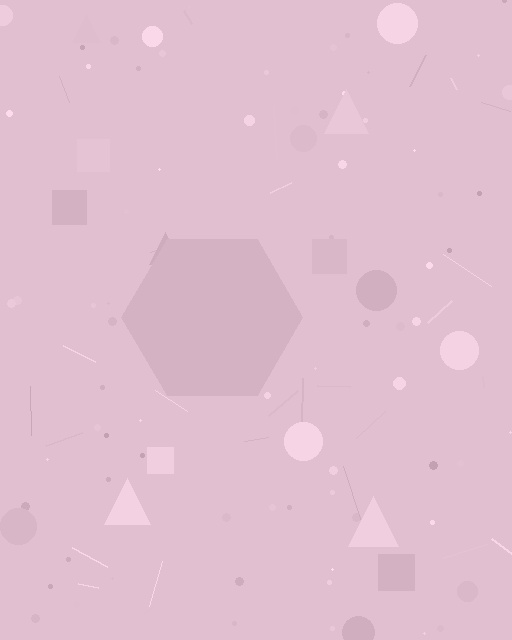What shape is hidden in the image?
A hexagon is hidden in the image.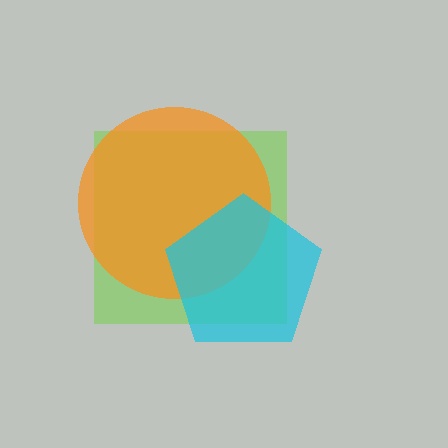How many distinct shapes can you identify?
There are 3 distinct shapes: a lime square, an orange circle, a cyan pentagon.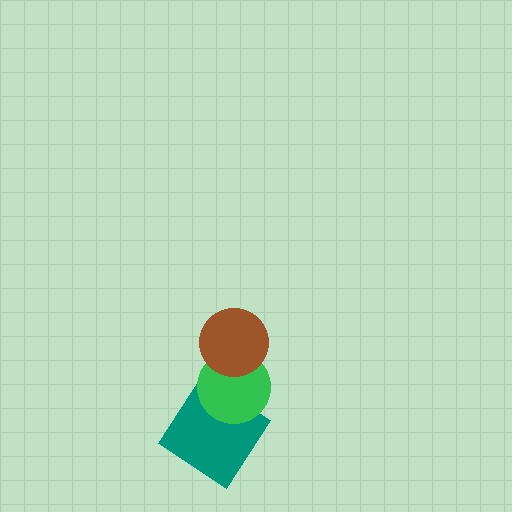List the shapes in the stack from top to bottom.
From top to bottom: the brown circle, the green circle, the teal diamond.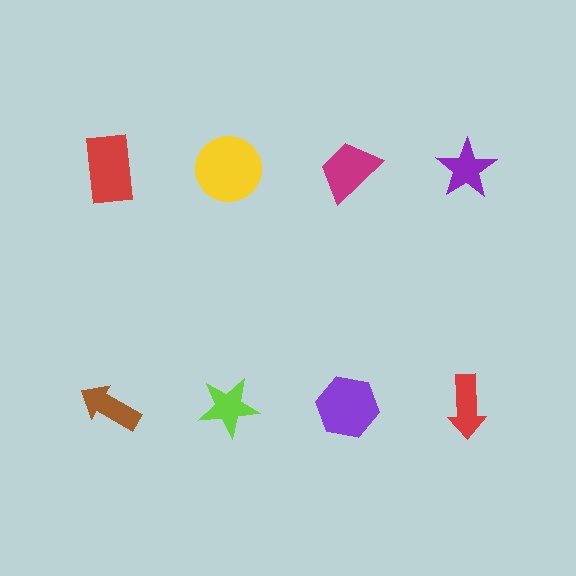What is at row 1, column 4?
A purple star.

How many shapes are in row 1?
4 shapes.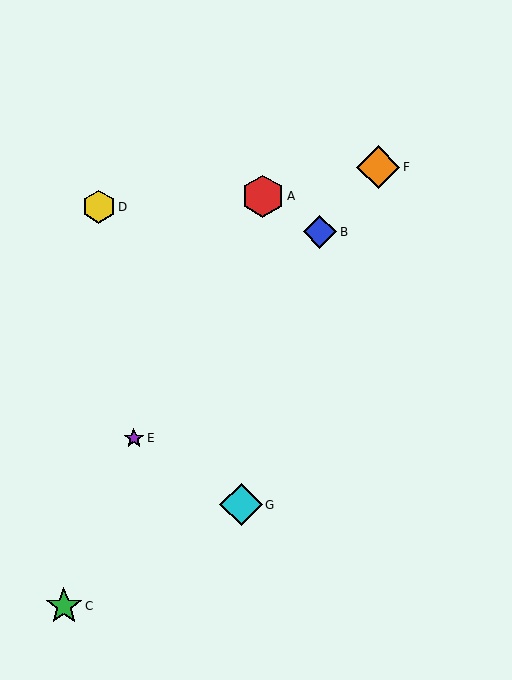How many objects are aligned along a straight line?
3 objects (B, E, F) are aligned along a straight line.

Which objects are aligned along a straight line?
Objects B, E, F are aligned along a straight line.